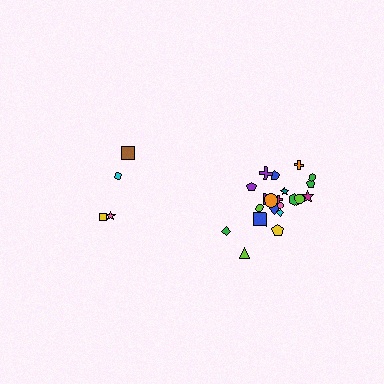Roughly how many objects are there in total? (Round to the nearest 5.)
Roughly 25 objects in total.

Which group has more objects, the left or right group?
The right group.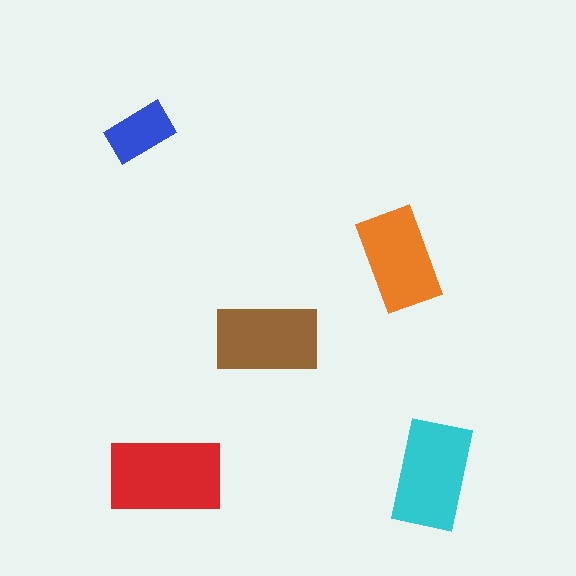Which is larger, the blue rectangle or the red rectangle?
The red one.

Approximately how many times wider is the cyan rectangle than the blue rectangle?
About 1.5 times wider.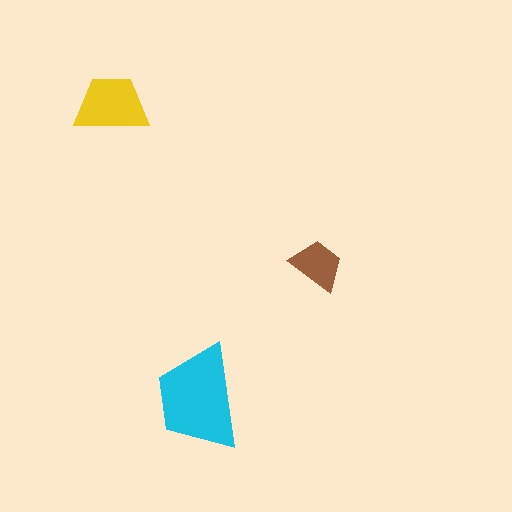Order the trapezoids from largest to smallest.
the cyan one, the yellow one, the brown one.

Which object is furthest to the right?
The brown trapezoid is rightmost.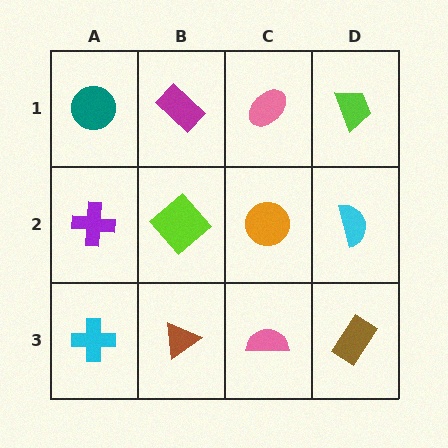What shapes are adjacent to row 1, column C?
An orange circle (row 2, column C), a magenta rectangle (row 1, column B), a lime trapezoid (row 1, column D).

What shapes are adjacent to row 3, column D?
A cyan semicircle (row 2, column D), a pink semicircle (row 3, column C).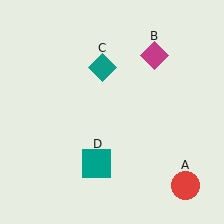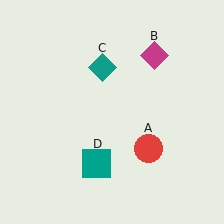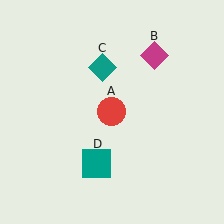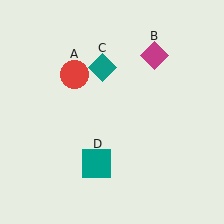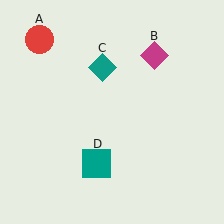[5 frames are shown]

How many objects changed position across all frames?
1 object changed position: red circle (object A).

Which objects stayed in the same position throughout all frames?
Magenta diamond (object B) and teal diamond (object C) and teal square (object D) remained stationary.